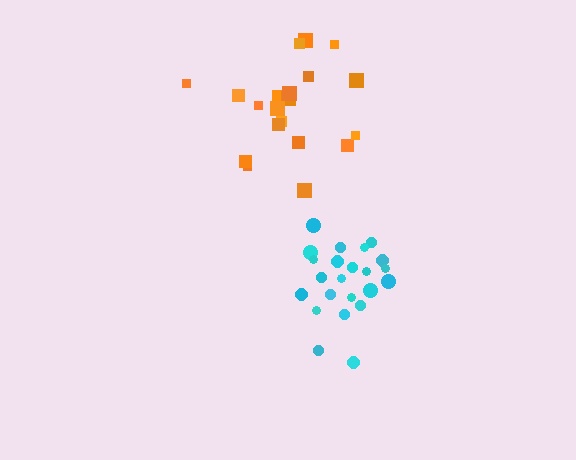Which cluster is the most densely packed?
Cyan.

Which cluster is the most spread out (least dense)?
Orange.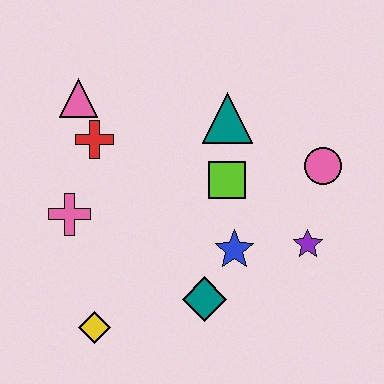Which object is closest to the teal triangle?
The lime square is closest to the teal triangle.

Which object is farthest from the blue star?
The pink triangle is farthest from the blue star.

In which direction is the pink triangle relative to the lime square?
The pink triangle is to the left of the lime square.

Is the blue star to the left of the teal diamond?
No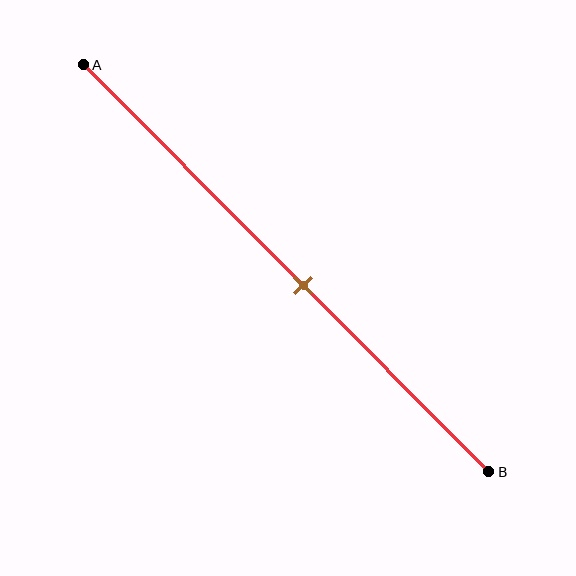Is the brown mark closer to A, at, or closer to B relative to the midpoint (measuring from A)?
The brown mark is closer to point B than the midpoint of segment AB.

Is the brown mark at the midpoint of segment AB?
No, the mark is at about 55% from A, not at the 50% midpoint.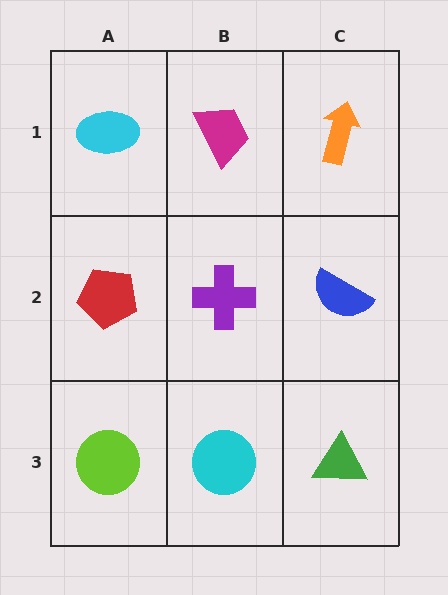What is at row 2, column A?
A red pentagon.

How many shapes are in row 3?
3 shapes.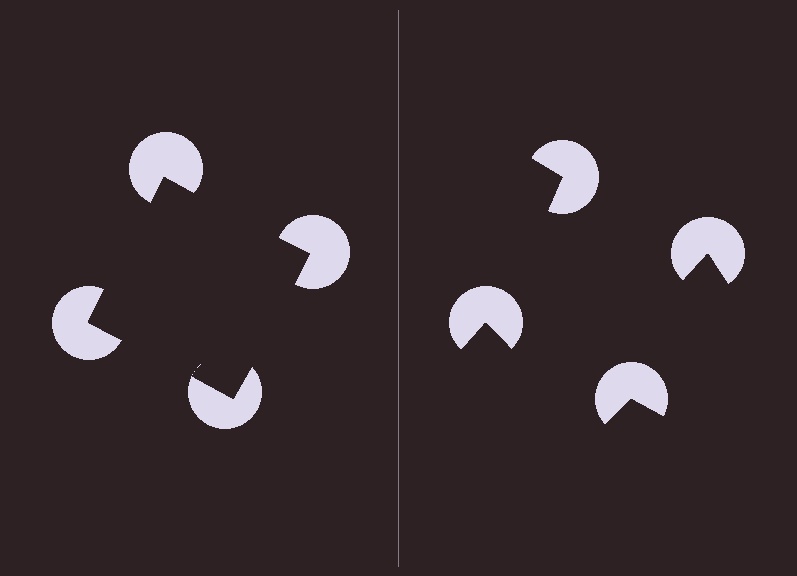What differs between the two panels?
The pac-man discs are positioned identically on both sides; only the wedge orientations differ. On the left they align to a square; on the right they are misaligned.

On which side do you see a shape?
An illusory square appears on the left side. On the right side the wedge cuts are rotated, so no coherent shape forms.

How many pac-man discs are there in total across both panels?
8 — 4 on each side.